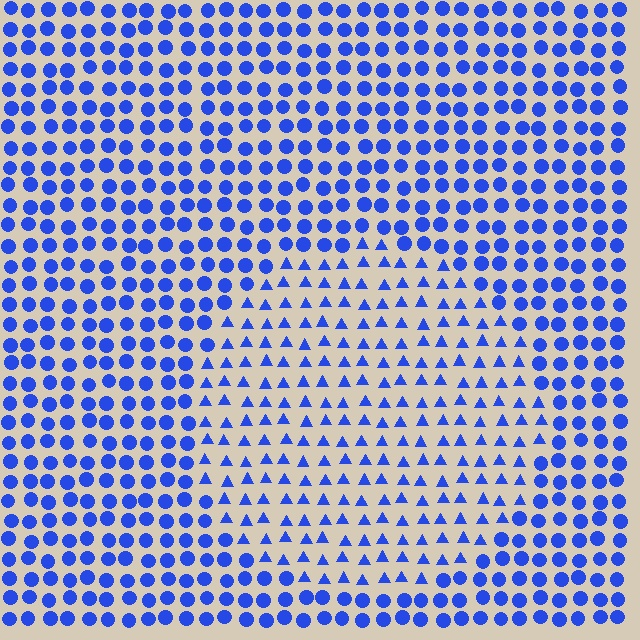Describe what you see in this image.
The image is filled with small blue elements arranged in a uniform grid. A circle-shaped region contains triangles, while the surrounding area contains circles. The boundary is defined purely by the change in element shape.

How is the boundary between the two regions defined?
The boundary is defined by a change in element shape: triangles inside vs. circles outside. All elements share the same color and spacing.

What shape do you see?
I see a circle.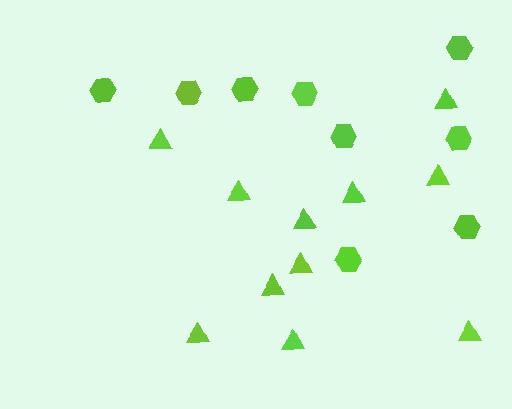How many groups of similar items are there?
There are 2 groups: one group of triangles (11) and one group of hexagons (9).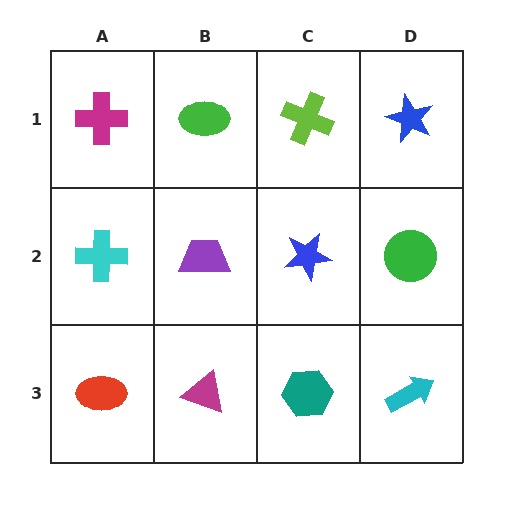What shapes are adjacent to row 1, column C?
A blue star (row 2, column C), a green ellipse (row 1, column B), a blue star (row 1, column D).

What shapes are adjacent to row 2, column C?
A lime cross (row 1, column C), a teal hexagon (row 3, column C), a purple trapezoid (row 2, column B), a green circle (row 2, column D).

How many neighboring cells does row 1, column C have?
3.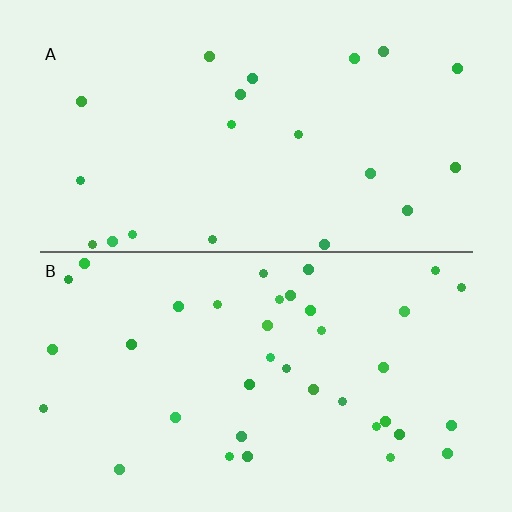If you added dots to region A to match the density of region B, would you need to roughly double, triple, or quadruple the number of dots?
Approximately double.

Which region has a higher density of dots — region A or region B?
B (the bottom).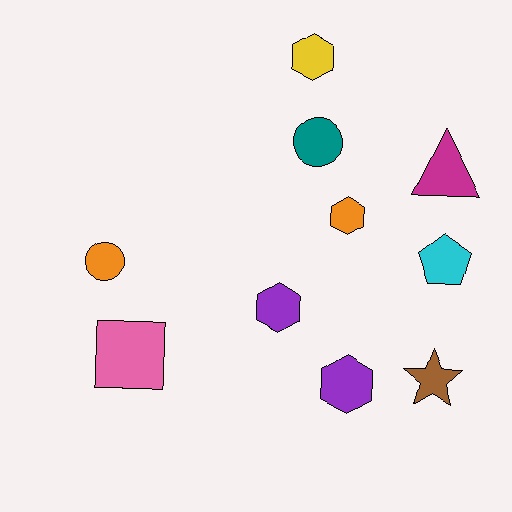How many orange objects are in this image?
There are 2 orange objects.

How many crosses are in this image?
There are no crosses.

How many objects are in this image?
There are 10 objects.